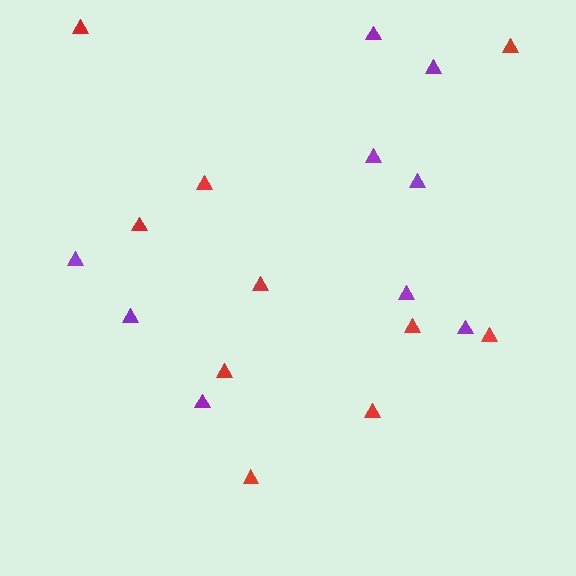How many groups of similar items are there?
There are 2 groups: one group of red triangles (10) and one group of purple triangles (9).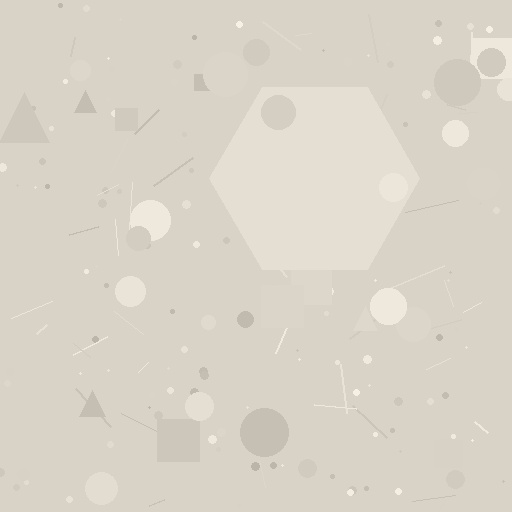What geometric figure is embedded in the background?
A hexagon is embedded in the background.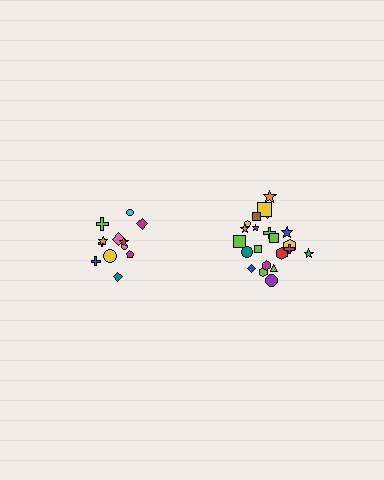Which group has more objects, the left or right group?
The right group.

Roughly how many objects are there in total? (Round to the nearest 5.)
Roughly 35 objects in total.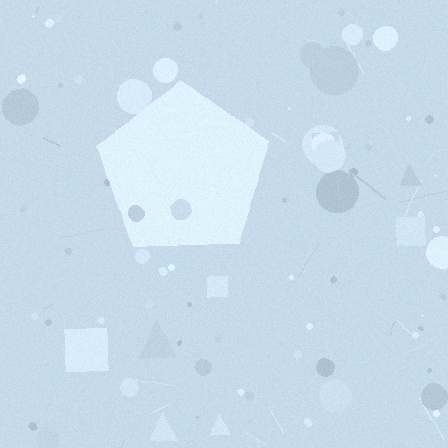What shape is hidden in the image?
A pentagon is hidden in the image.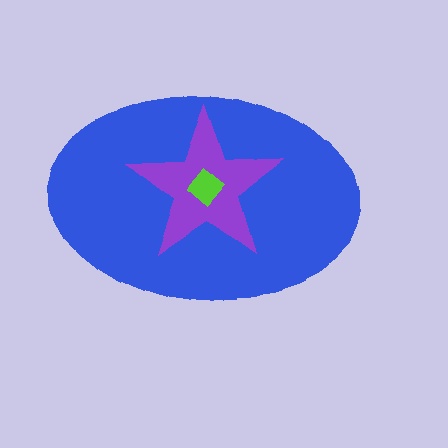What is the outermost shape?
The blue ellipse.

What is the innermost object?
The lime diamond.